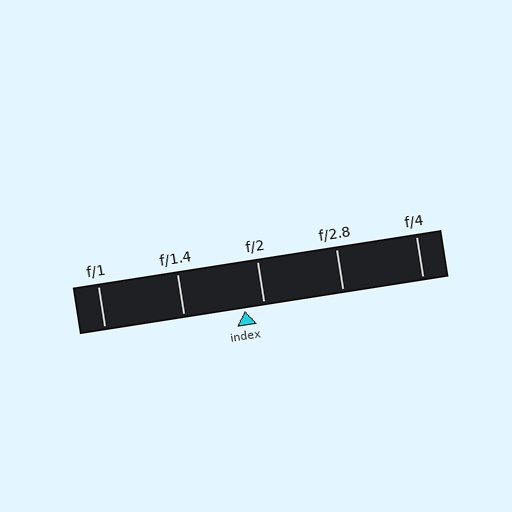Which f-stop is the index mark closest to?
The index mark is closest to f/2.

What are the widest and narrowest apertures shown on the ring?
The widest aperture shown is f/1 and the narrowest is f/4.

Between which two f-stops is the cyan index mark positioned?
The index mark is between f/1.4 and f/2.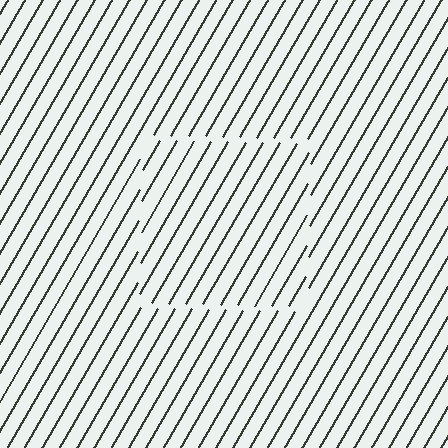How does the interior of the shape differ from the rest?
The interior of the shape contains the same grating, shifted by half a period — the contour is defined by the phase discontinuity where line-ends from the inner and outer gratings abut.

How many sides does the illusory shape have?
4 sides — the line-ends trace a square.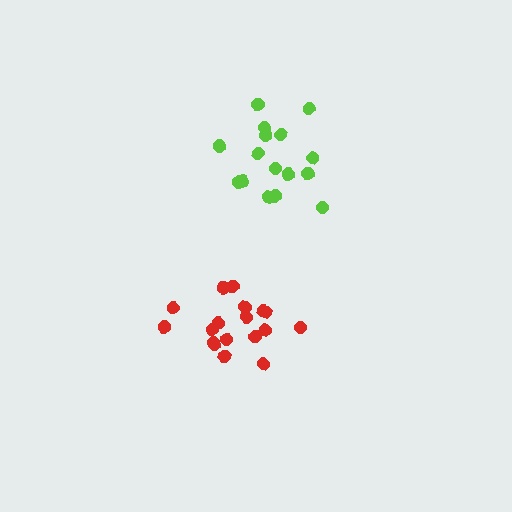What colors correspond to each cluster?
The clusters are colored: lime, red.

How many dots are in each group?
Group 1: 16 dots, Group 2: 18 dots (34 total).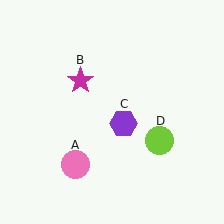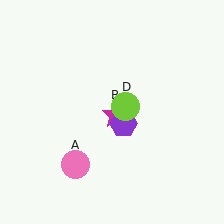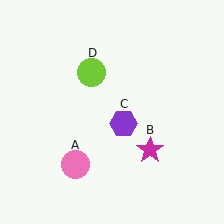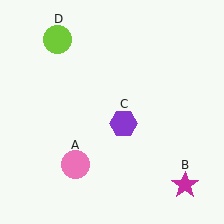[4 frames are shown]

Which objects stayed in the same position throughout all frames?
Pink circle (object A) and purple hexagon (object C) remained stationary.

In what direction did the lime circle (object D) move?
The lime circle (object D) moved up and to the left.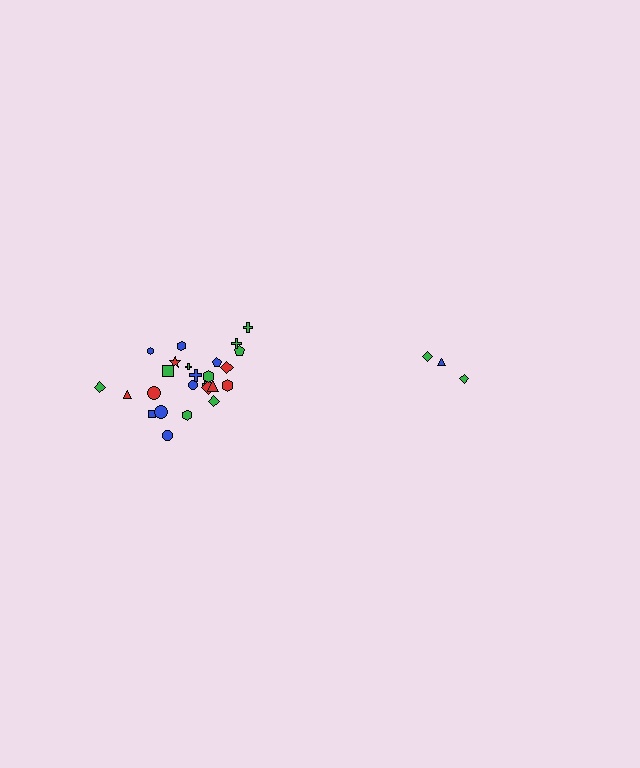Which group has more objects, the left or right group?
The left group.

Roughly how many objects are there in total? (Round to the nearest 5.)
Roughly 30 objects in total.